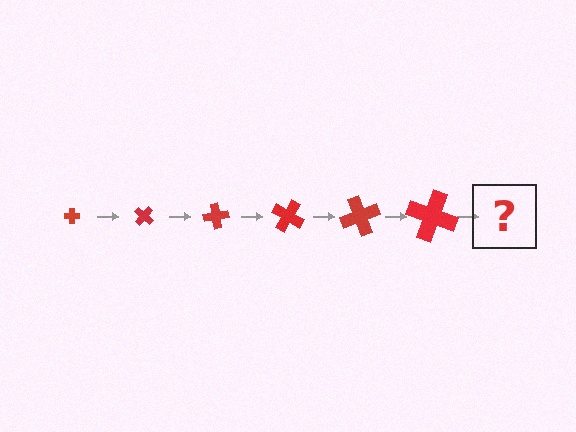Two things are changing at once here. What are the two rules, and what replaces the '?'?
The two rules are that the cross grows larger each step and it rotates 40 degrees each step. The '?' should be a cross, larger than the previous one and rotated 240 degrees from the start.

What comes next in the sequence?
The next element should be a cross, larger than the previous one and rotated 240 degrees from the start.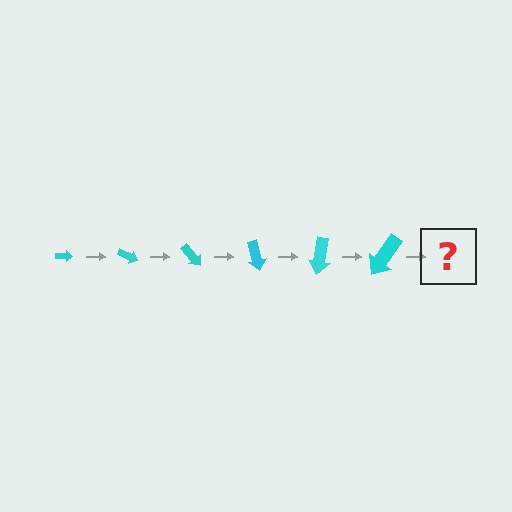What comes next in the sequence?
The next element should be an arrow, larger than the previous one and rotated 150 degrees from the start.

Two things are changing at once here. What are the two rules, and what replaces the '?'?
The two rules are that the arrow grows larger each step and it rotates 25 degrees each step. The '?' should be an arrow, larger than the previous one and rotated 150 degrees from the start.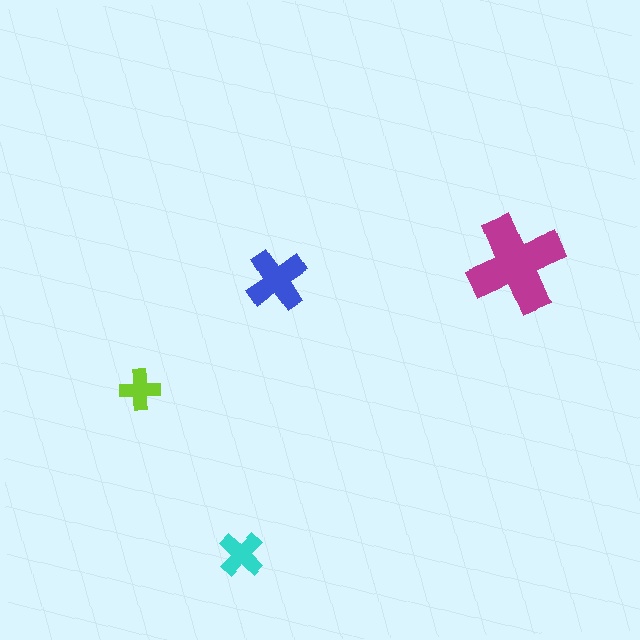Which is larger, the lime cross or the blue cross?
The blue one.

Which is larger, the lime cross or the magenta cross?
The magenta one.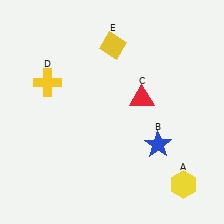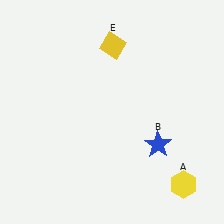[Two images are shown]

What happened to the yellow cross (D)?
The yellow cross (D) was removed in Image 2. It was in the top-left area of Image 1.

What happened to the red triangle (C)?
The red triangle (C) was removed in Image 2. It was in the top-right area of Image 1.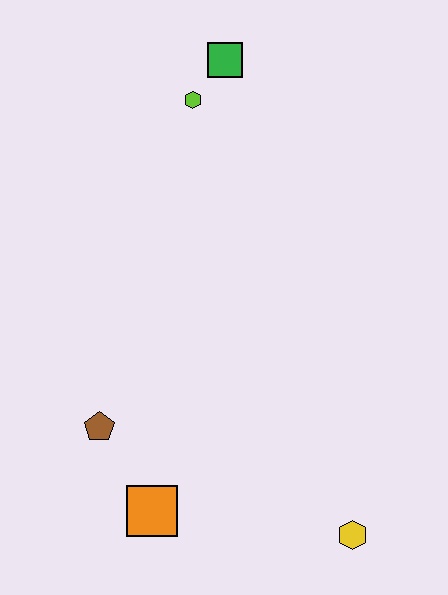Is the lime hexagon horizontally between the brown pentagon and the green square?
Yes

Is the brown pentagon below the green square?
Yes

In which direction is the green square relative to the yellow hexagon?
The green square is above the yellow hexagon.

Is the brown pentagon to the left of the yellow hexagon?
Yes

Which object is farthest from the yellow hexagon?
The green square is farthest from the yellow hexagon.